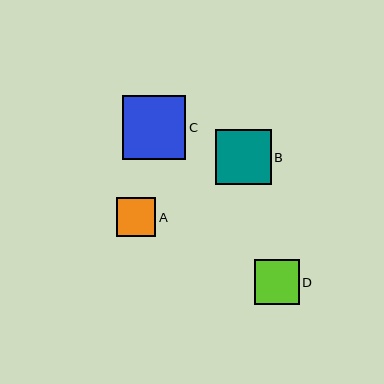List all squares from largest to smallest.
From largest to smallest: C, B, D, A.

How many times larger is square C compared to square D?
Square C is approximately 1.4 times the size of square D.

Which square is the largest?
Square C is the largest with a size of approximately 64 pixels.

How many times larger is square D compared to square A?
Square D is approximately 1.1 times the size of square A.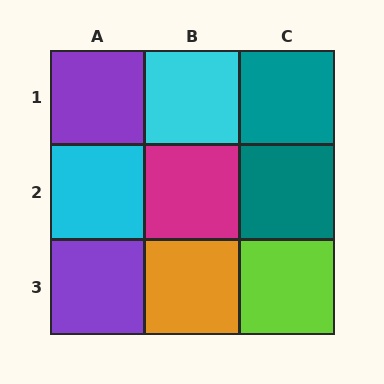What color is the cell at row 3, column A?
Purple.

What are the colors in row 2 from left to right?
Cyan, magenta, teal.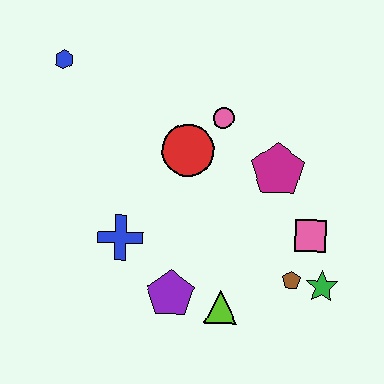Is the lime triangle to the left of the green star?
Yes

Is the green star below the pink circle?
Yes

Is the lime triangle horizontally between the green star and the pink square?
No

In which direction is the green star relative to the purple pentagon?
The green star is to the right of the purple pentagon.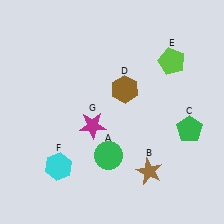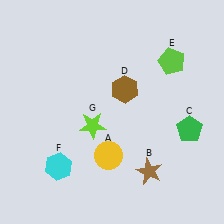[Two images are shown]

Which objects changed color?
A changed from green to yellow. G changed from magenta to lime.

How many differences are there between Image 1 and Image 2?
There are 2 differences between the two images.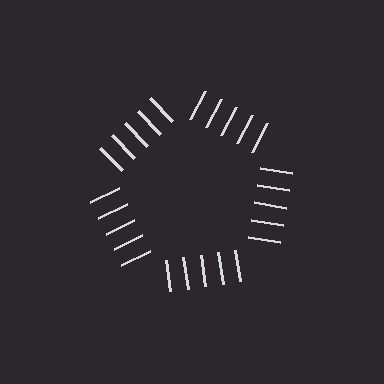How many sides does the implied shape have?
5 sides — the line-ends trace a pentagon.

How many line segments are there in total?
25 — 5 along each of the 5 edges.